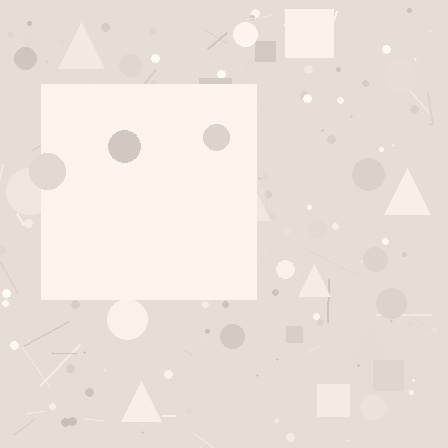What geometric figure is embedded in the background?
A square is embedded in the background.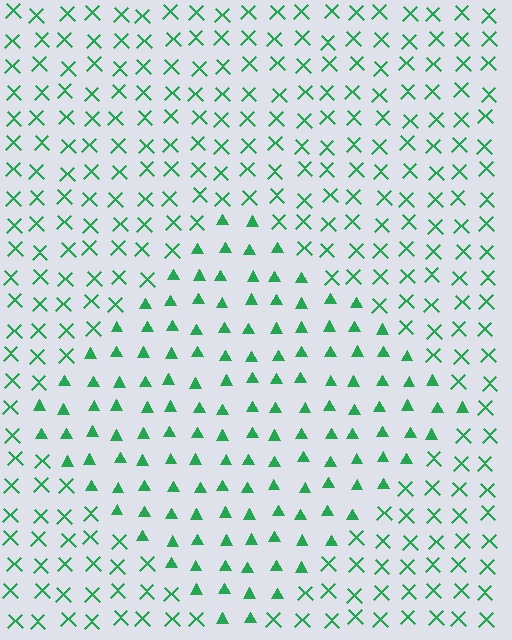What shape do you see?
I see a diamond.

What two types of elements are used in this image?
The image uses triangles inside the diamond region and X marks outside it.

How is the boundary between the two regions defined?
The boundary is defined by a change in element shape: triangles inside vs. X marks outside. All elements share the same color and spacing.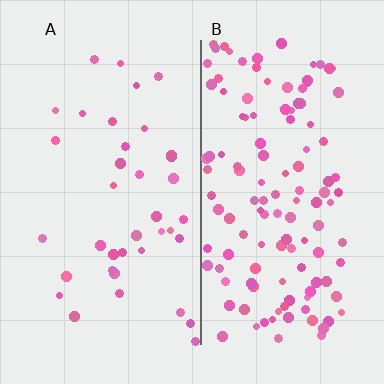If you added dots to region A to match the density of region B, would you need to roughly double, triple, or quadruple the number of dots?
Approximately triple.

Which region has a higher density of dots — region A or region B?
B (the right).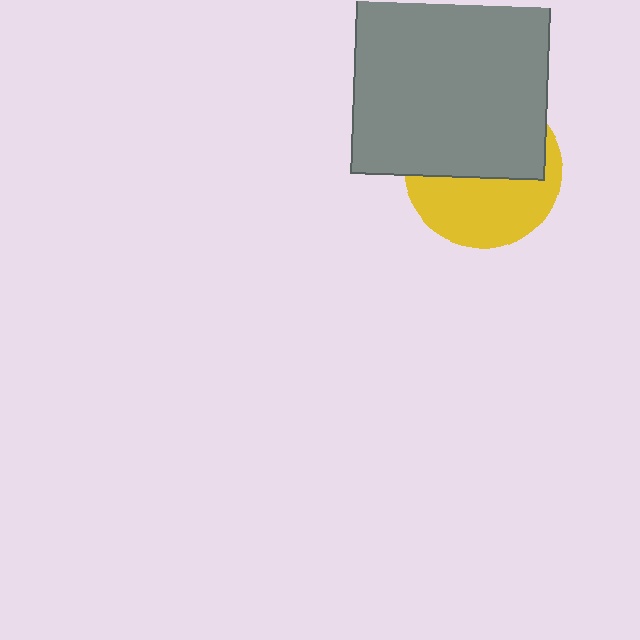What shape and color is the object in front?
The object in front is a gray square.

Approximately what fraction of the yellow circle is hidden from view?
Roughly 54% of the yellow circle is hidden behind the gray square.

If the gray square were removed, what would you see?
You would see the complete yellow circle.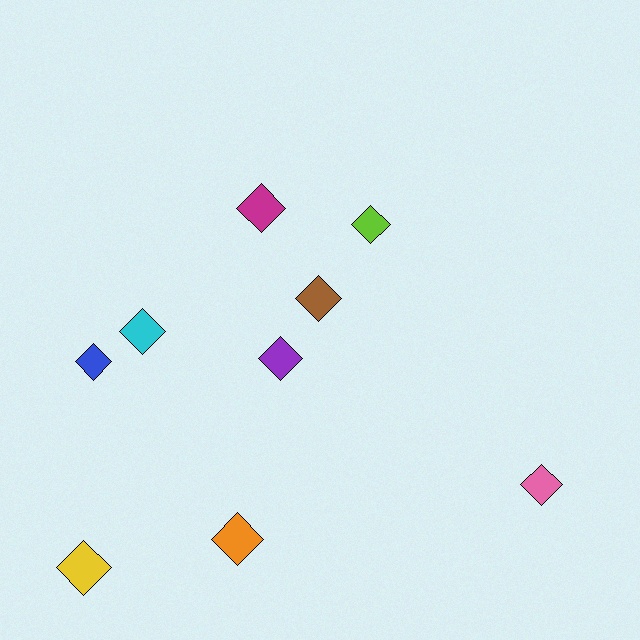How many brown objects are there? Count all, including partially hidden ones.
There is 1 brown object.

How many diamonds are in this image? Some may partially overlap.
There are 9 diamonds.